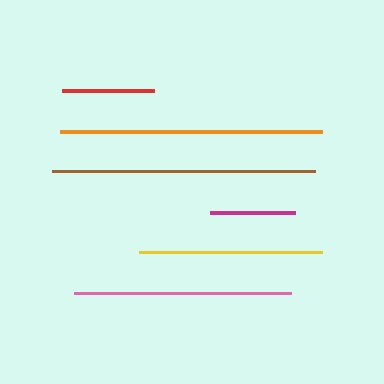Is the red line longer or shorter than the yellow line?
The yellow line is longer than the red line.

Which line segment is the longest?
The brown line is the longest at approximately 263 pixels.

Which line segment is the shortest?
The magenta line is the shortest at approximately 86 pixels.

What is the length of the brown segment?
The brown segment is approximately 263 pixels long.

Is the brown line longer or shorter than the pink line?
The brown line is longer than the pink line.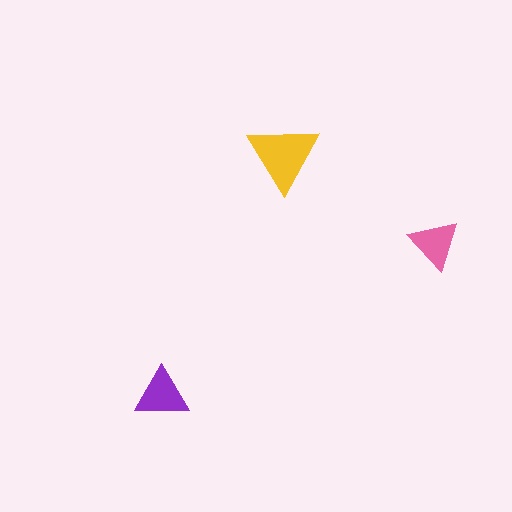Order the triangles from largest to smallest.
the yellow one, the purple one, the pink one.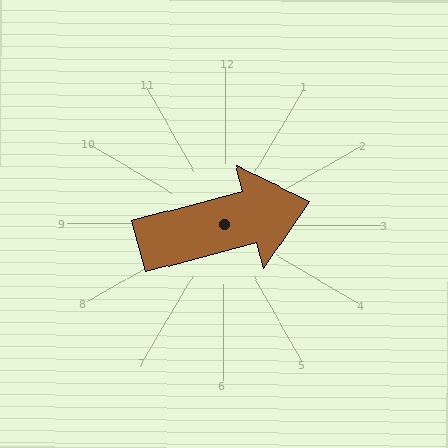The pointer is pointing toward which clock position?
Roughly 2 o'clock.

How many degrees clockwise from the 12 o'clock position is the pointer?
Approximately 75 degrees.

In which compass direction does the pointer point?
East.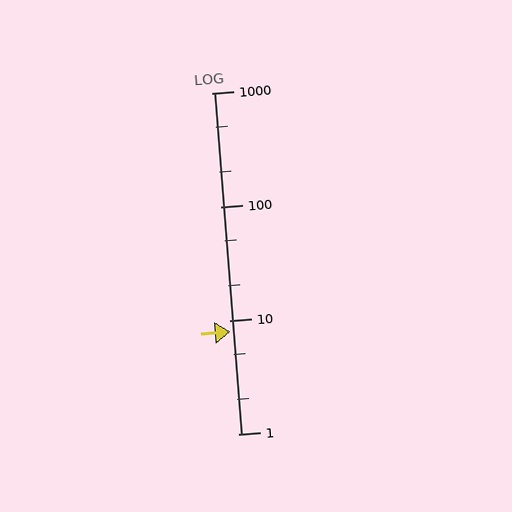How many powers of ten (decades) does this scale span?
The scale spans 3 decades, from 1 to 1000.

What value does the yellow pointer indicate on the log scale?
The pointer indicates approximately 7.9.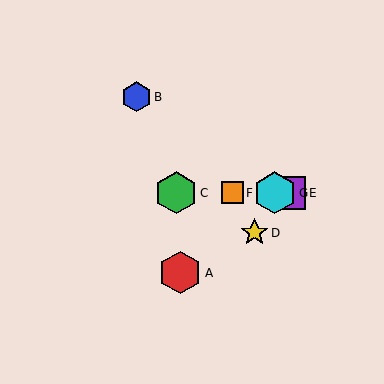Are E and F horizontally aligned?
Yes, both are at y≈193.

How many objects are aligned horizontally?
4 objects (C, E, F, G) are aligned horizontally.